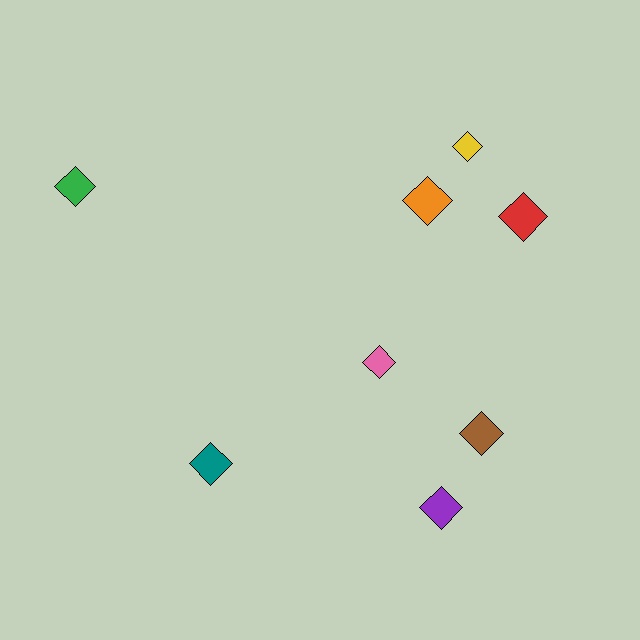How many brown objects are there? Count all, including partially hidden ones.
There is 1 brown object.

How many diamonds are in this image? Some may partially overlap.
There are 8 diamonds.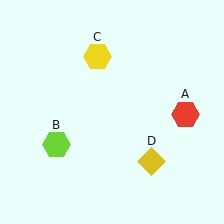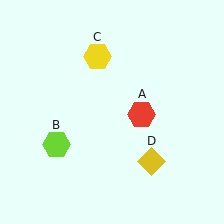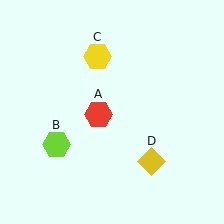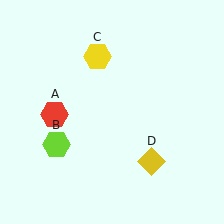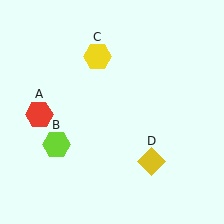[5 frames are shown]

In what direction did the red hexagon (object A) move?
The red hexagon (object A) moved left.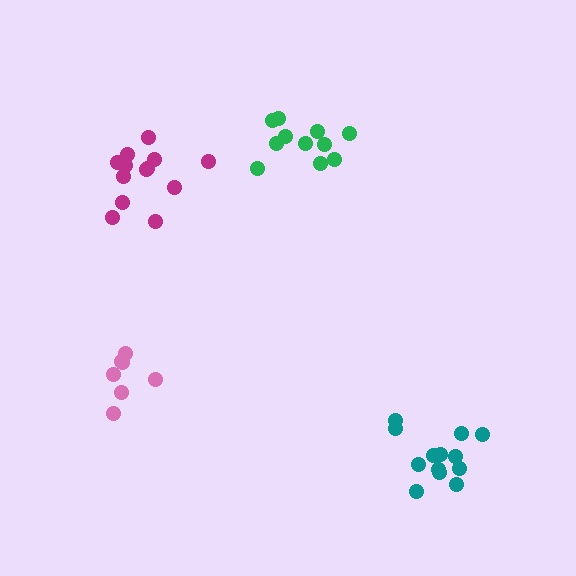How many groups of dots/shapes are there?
There are 4 groups.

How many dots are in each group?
Group 1: 13 dots, Group 2: 13 dots, Group 3: 7 dots, Group 4: 11 dots (44 total).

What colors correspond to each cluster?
The clusters are colored: teal, magenta, pink, green.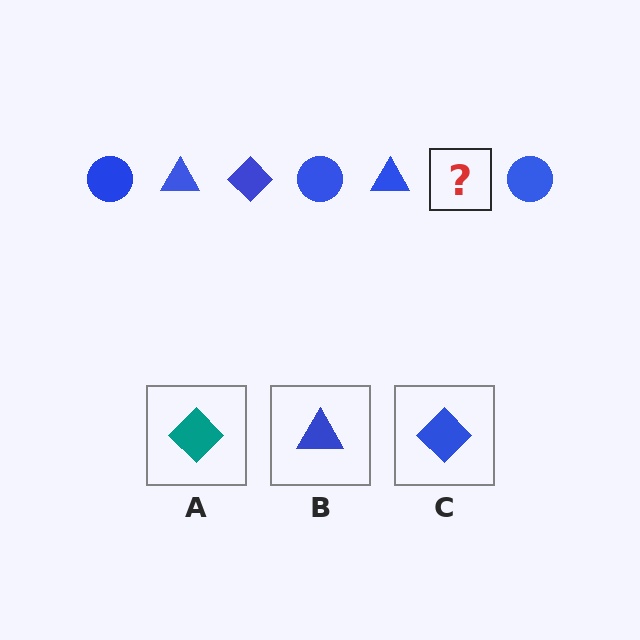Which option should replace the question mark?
Option C.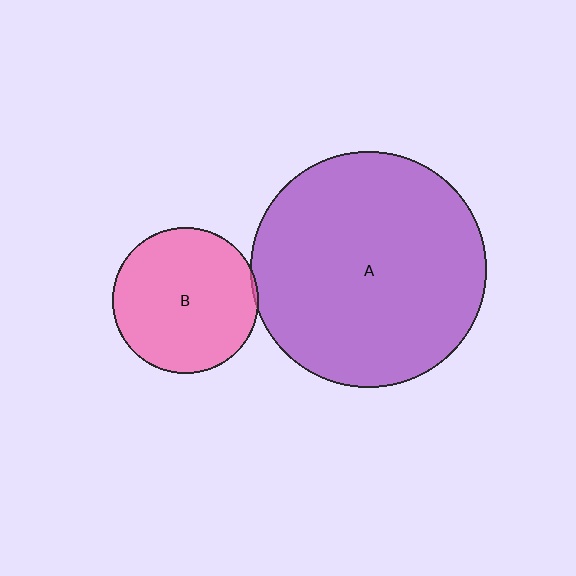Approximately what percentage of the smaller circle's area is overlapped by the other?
Approximately 5%.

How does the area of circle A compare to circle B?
Approximately 2.6 times.